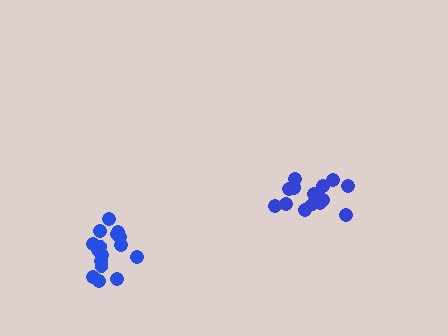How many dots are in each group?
Group 1: 16 dots, Group 2: 16 dots (32 total).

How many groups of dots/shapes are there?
There are 2 groups.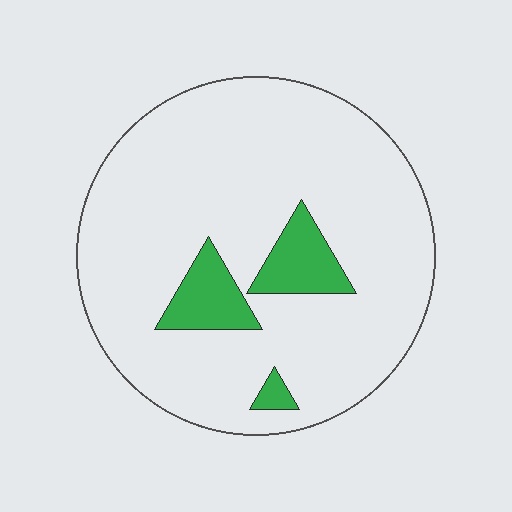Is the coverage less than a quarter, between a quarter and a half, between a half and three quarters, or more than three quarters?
Less than a quarter.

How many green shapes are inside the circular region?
3.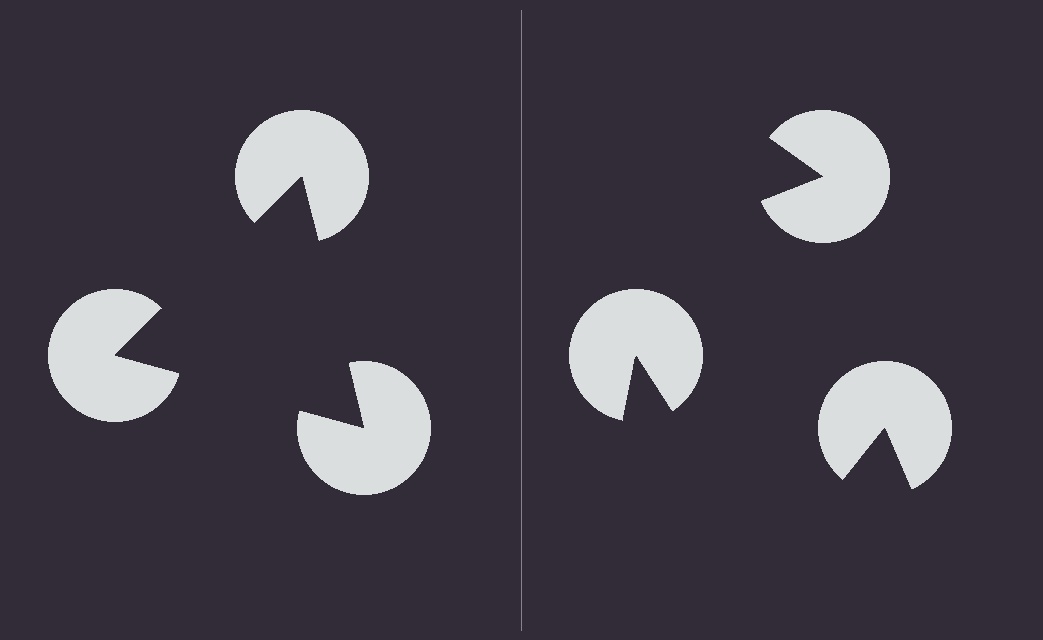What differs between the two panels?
The pac-man discs are positioned identically on both sides; only the wedge orientations differ. On the left they align to a triangle; on the right they are misaligned.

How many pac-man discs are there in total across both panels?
6 — 3 on each side.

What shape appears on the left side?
An illusory triangle.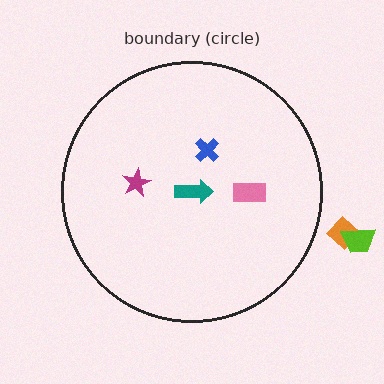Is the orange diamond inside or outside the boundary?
Outside.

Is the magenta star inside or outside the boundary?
Inside.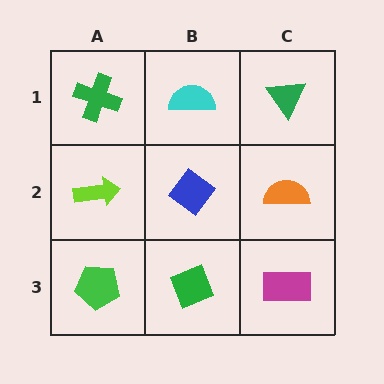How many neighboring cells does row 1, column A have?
2.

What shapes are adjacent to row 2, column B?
A cyan semicircle (row 1, column B), a green diamond (row 3, column B), a lime arrow (row 2, column A), an orange semicircle (row 2, column C).